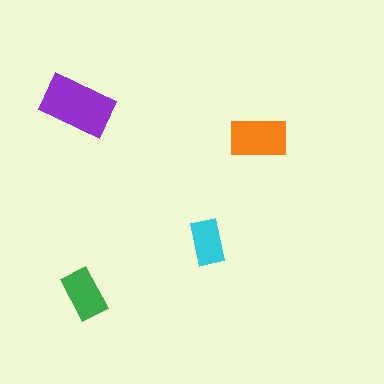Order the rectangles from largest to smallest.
the purple one, the orange one, the green one, the cyan one.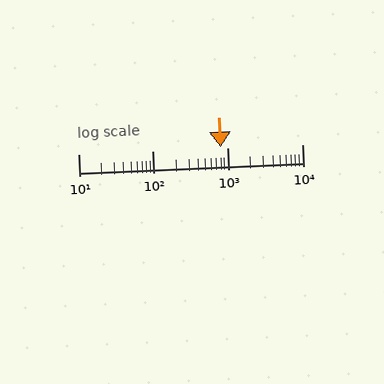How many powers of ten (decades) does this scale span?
The scale spans 3 decades, from 10 to 10000.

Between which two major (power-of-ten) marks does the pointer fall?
The pointer is between 100 and 1000.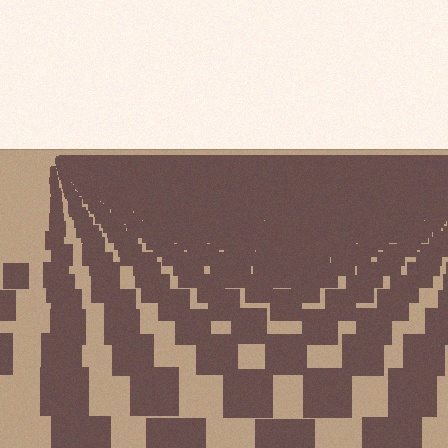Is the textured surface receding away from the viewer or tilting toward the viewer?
The surface is receding away from the viewer. Texture elements get smaller and denser toward the top.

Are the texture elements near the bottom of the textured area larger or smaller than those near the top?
Larger. Near the bottom, elements are closer to the viewer and appear at a bigger on-screen size.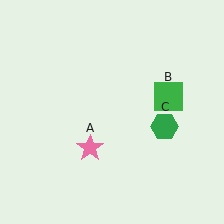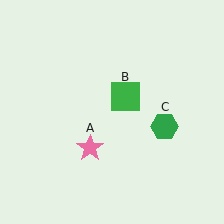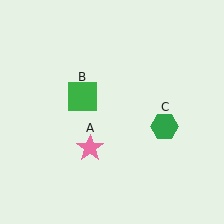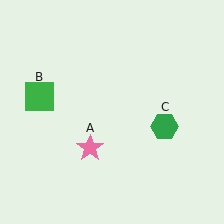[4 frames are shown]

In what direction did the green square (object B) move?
The green square (object B) moved left.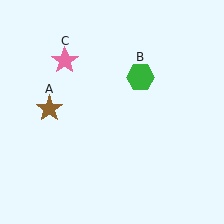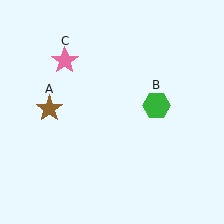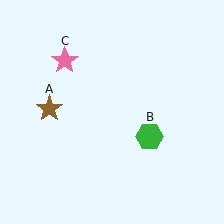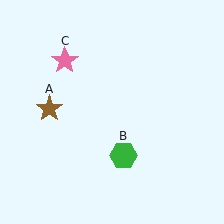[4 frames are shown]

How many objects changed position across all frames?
1 object changed position: green hexagon (object B).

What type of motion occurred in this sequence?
The green hexagon (object B) rotated clockwise around the center of the scene.